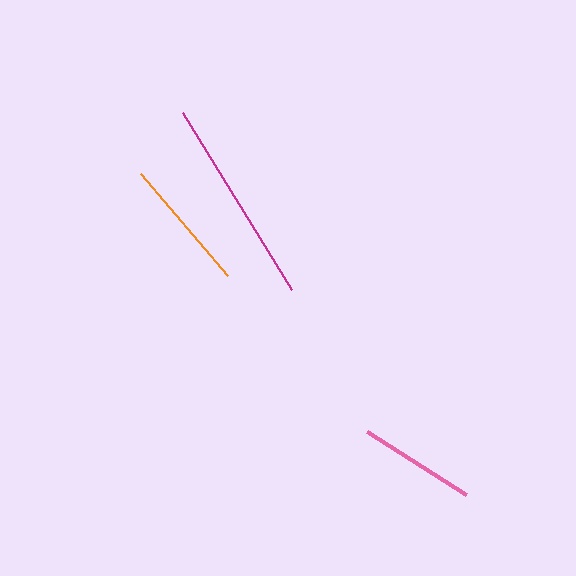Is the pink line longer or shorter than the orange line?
The orange line is longer than the pink line.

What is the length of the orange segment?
The orange segment is approximately 133 pixels long.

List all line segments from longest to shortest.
From longest to shortest: magenta, orange, pink.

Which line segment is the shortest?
The pink line is the shortest at approximately 117 pixels.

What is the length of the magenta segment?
The magenta segment is approximately 208 pixels long.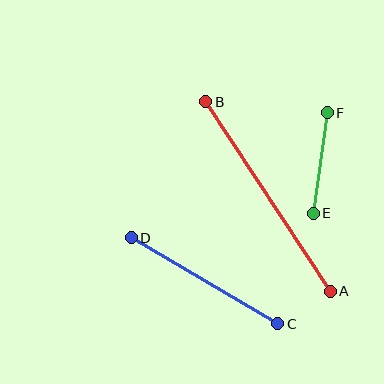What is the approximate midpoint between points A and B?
The midpoint is at approximately (268, 196) pixels.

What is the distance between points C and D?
The distance is approximately 170 pixels.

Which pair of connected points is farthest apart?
Points A and B are farthest apart.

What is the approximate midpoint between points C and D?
The midpoint is at approximately (205, 281) pixels.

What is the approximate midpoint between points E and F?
The midpoint is at approximately (320, 163) pixels.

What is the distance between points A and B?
The distance is approximately 227 pixels.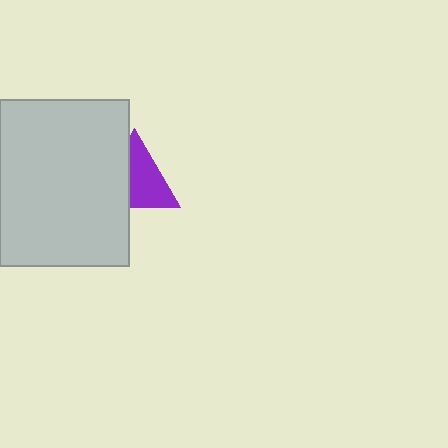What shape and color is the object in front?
The object in front is a light gray rectangle.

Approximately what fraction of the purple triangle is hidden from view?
Roughly 40% of the purple triangle is hidden behind the light gray rectangle.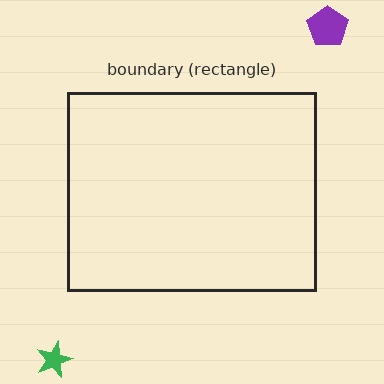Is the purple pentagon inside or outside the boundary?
Outside.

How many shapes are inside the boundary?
0 inside, 2 outside.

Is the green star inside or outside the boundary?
Outside.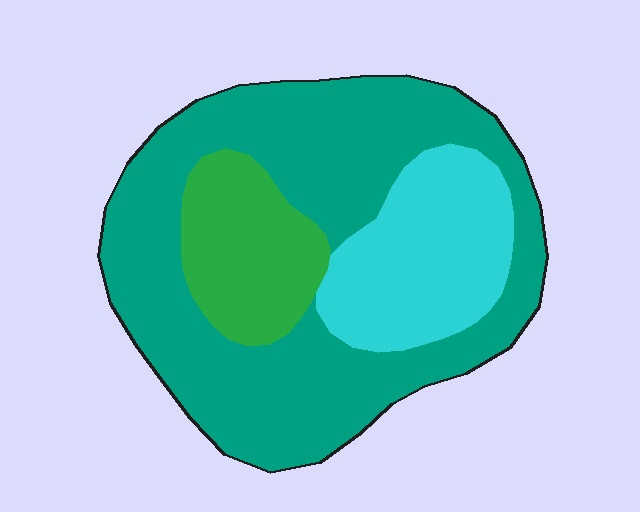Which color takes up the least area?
Green, at roughly 15%.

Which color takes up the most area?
Teal, at roughly 60%.